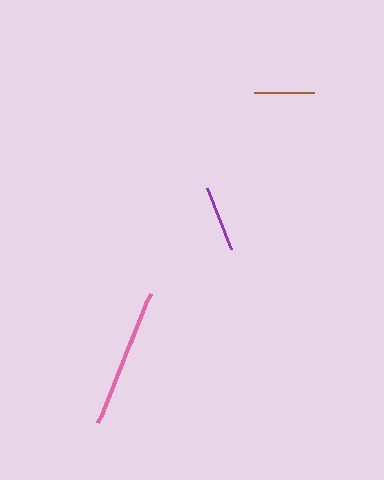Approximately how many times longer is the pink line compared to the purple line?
The pink line is approximately 2.1 times the length of the purple line.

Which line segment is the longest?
The pink line is the longest at approximately 139 pixels.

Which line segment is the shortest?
The brown line is the shortest at approximately 61 pixels.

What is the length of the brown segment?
The brown segment is approximately 61 pixels long.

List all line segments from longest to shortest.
From longest to shortest: pink, purple, brown.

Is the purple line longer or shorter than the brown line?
The purple line is longer than the brown line.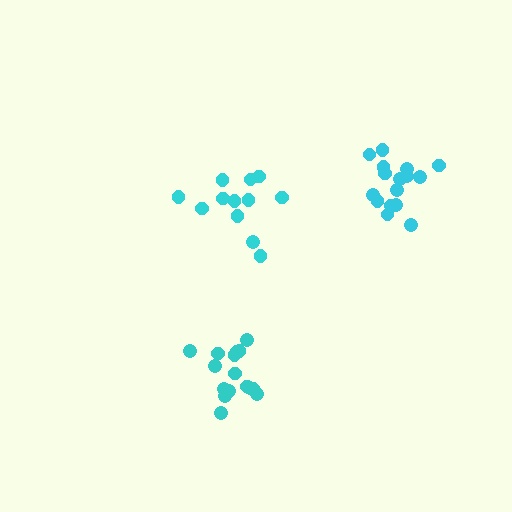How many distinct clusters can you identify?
There are 3 distinct clusters.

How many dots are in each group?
Group 1: 16 dots, Group 2: 16 dots, Group 3: 12 dots (44 total).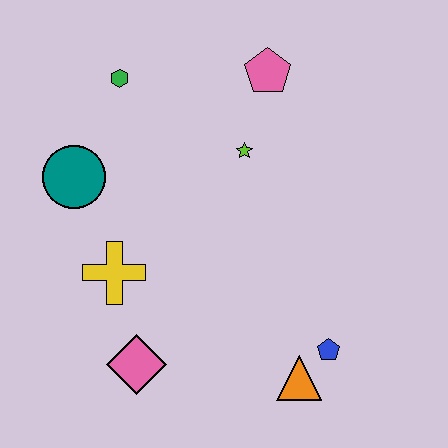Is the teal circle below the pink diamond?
No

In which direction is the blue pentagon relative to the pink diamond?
The blue pentagon is to the right of the pink diamond.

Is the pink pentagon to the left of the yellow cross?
No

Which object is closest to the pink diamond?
The yellow cross is closest to the pink diamond.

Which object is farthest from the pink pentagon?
The pink diamond is farthest from the pink pentagon.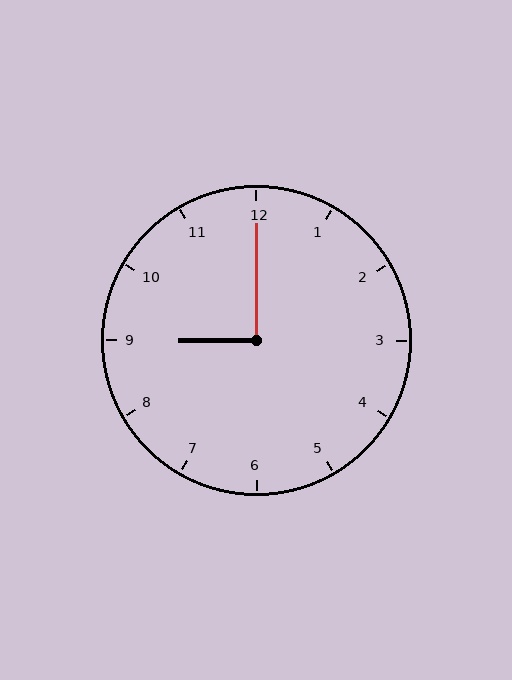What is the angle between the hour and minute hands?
Approximately 90 degrees.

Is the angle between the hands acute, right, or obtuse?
It is right.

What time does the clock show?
9:00.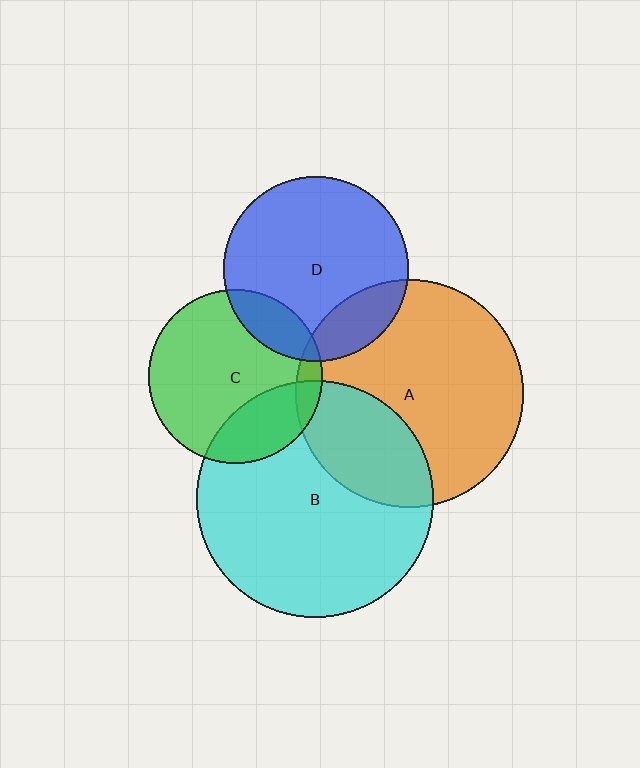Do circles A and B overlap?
Yes.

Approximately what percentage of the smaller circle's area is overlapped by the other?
Approximately 30%.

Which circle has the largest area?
Circle B (cyan).